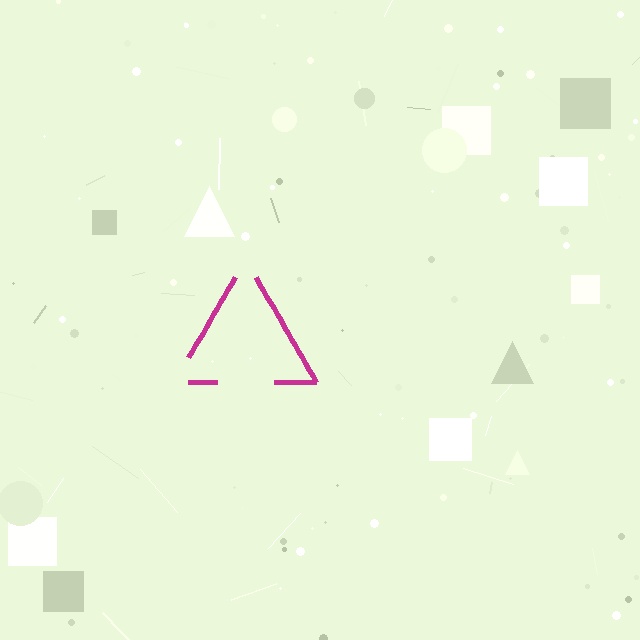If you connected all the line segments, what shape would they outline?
They would outline a triangle.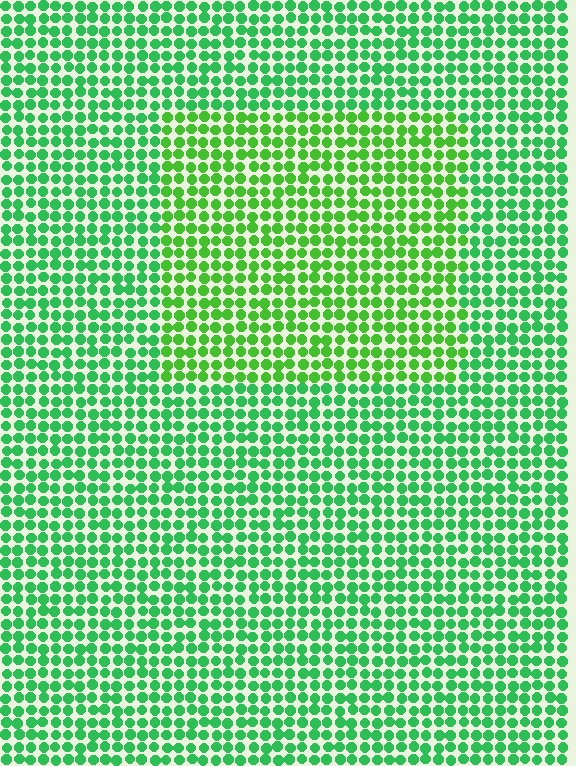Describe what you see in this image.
The image is filled with small green elements in a uniform arrangement. A rectangle-shaped region is visible where the elements are tinted to a slightly different hue, forming a subtle color boundary.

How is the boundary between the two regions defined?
The boundary is defined purely by a slight shift in hue (about 26 degrees). Spacing, size, and orientation are identical on both sides.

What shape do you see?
I see a rectangle.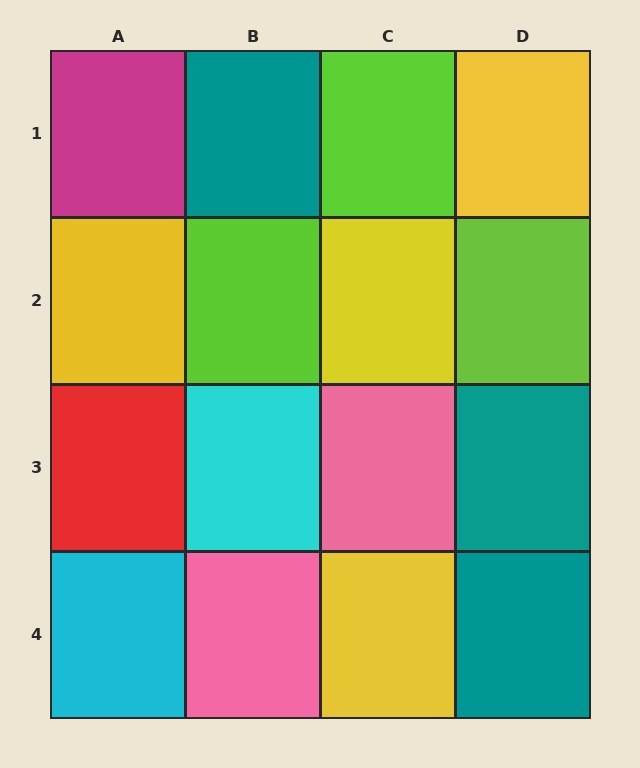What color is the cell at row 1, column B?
Teal.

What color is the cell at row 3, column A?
Red.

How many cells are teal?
3 cells are teal.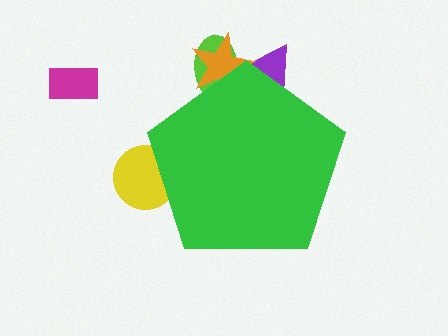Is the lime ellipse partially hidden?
Yes, the lime ellipse is partially hidden behind the green pentagon.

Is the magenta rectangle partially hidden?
No, the magenta rectangle is fully visible.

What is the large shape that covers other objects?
A green pentagon.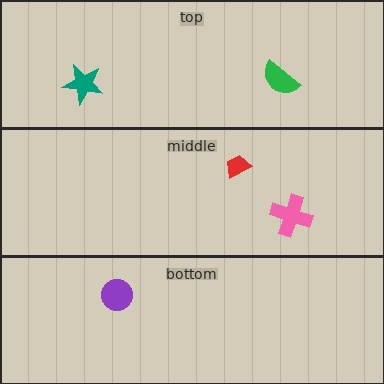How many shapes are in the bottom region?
1.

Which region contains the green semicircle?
The top region.